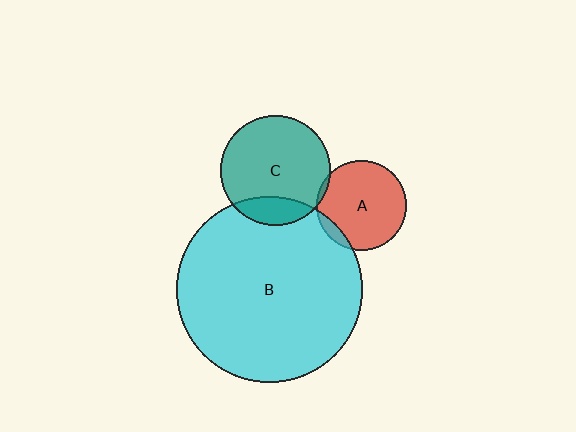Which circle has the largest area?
Circle B (cyan).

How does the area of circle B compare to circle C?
Approximately 2.8 times.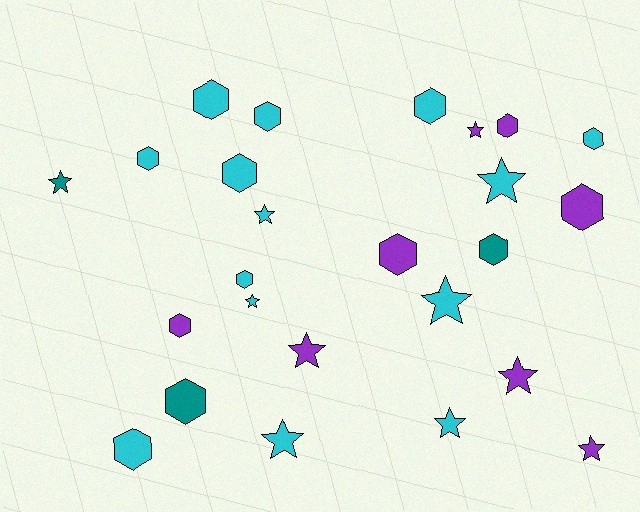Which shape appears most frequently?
Hexagon, with 14 objects.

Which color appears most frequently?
Cyan, with 14 objects.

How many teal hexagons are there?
There are 2 teal hexagons.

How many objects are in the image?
There are 25 objects.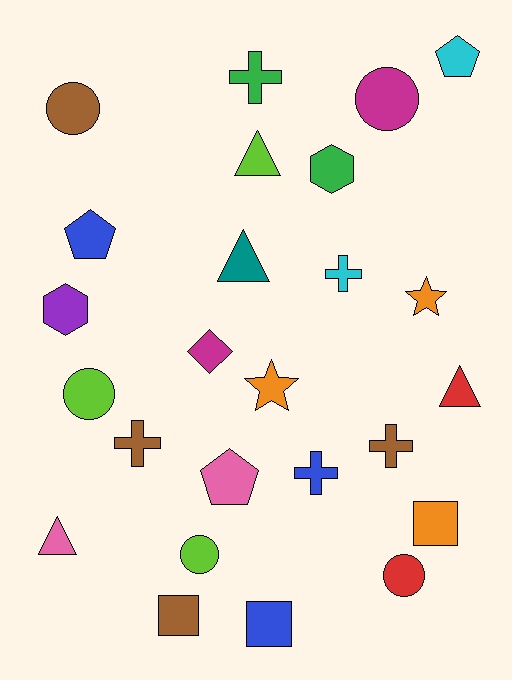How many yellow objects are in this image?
There are no yellow objects.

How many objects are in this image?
There are 25 objects.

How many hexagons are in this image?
There are 2 hexagons.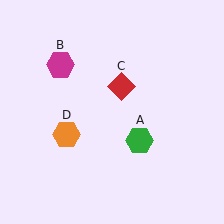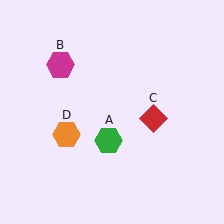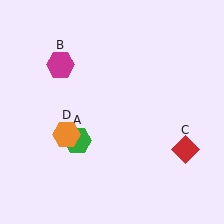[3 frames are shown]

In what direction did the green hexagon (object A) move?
The green hexagon (object A) moved left.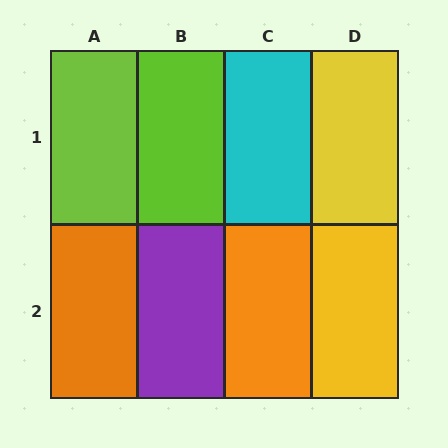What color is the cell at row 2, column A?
Orange.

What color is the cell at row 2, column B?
Purple.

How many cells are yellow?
2 cells are yellow.